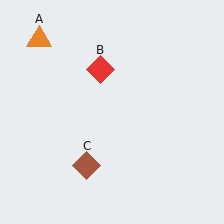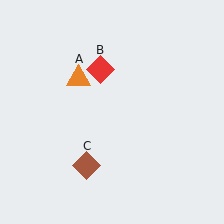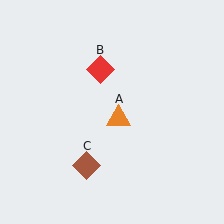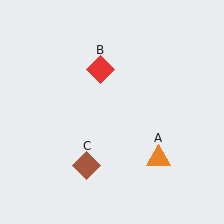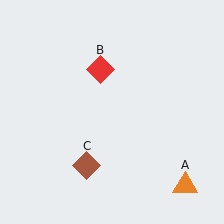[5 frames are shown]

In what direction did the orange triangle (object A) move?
The orange triangle (object A) moved down and to the right.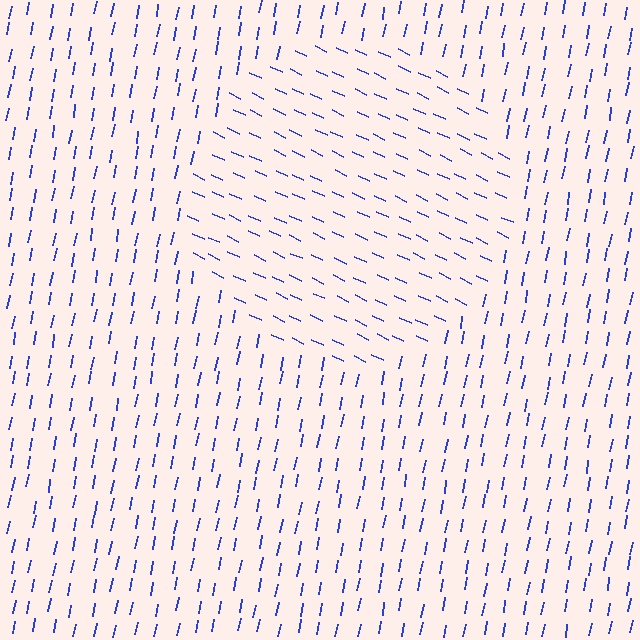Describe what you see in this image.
The image is filled with small blue line segments. A circle region in the image has lines oriented differently from the surrounding lines, creating a visible texture boundary.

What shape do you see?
I see a circle.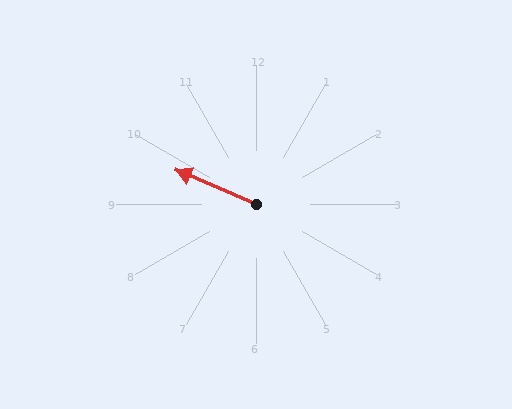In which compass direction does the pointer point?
Northwest.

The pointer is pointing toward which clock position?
Roughly 10 o'clock.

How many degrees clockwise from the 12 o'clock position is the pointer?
Approximately 293 degrees.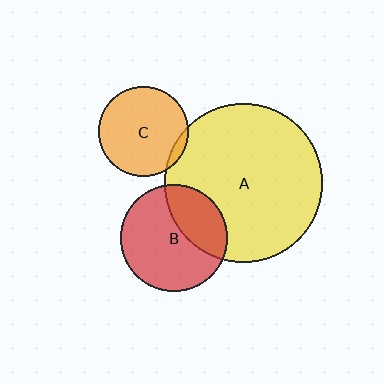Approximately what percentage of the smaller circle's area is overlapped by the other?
Approximately 30%.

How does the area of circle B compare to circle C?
Approximately 1.4 times.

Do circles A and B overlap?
Yes.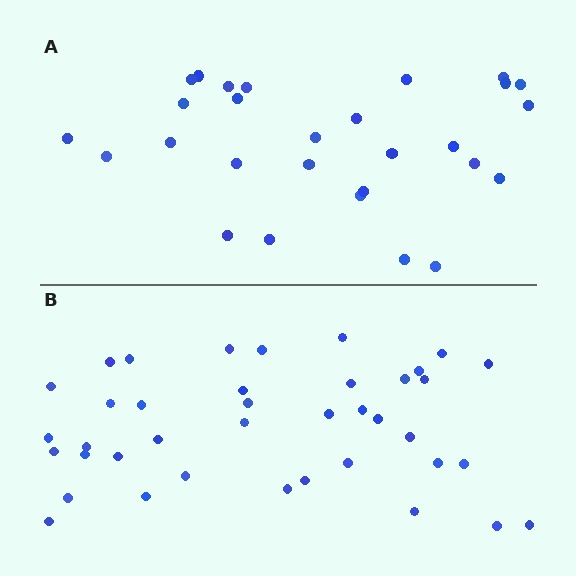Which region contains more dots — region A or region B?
Region B (the bottom region) has more dots.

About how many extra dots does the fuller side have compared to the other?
Region B has roughly 12 or so more dots than region A.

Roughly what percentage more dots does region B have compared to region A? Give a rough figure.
About 40% more.